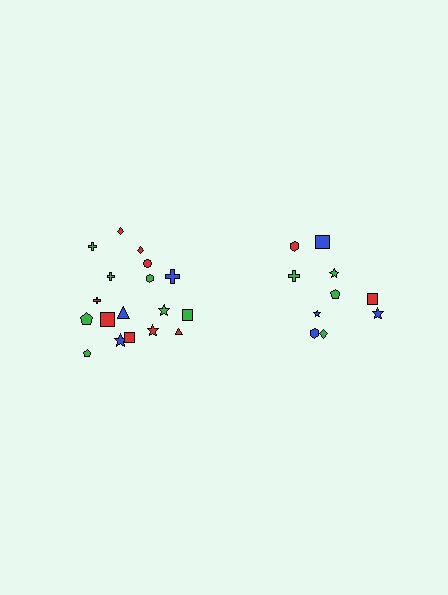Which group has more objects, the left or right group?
The left group.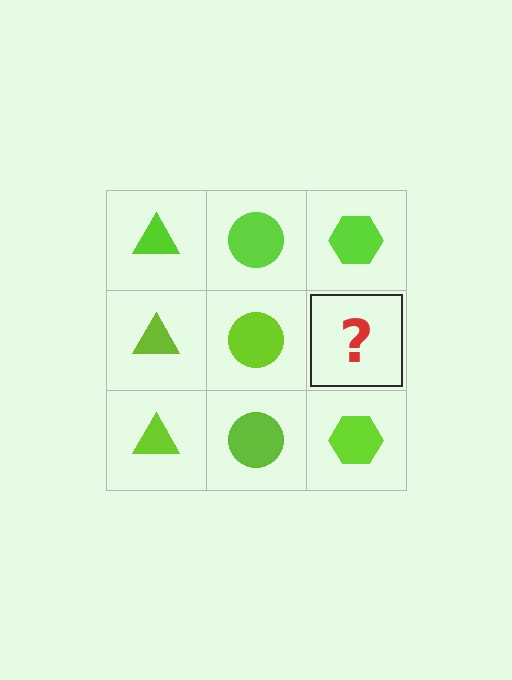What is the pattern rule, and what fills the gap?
The rule is that each column has a consistent shape. The gap should be filled with a lime hexagon.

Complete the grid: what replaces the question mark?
The question mark should be replaced with a lime hexagon.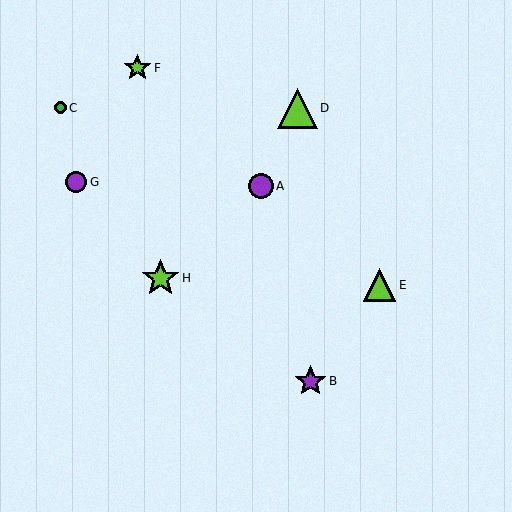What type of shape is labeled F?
Shape F is a lime star.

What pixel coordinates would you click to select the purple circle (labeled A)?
Click at (261, 186) to select the purple circle A.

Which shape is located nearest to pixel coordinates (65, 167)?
The purple circle (labeled G) at (76, 182) is nearest to that location.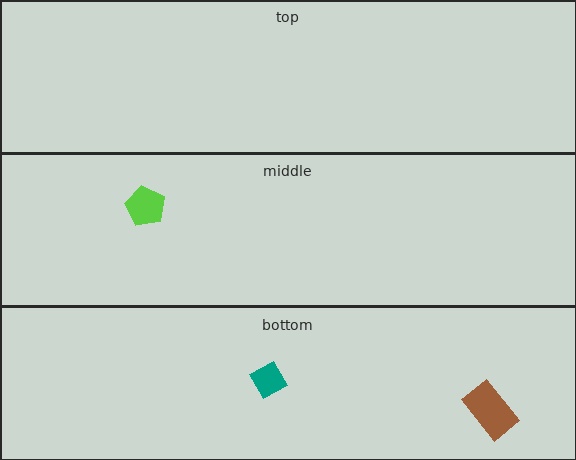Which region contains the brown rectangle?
The bottom region.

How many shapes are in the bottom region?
2.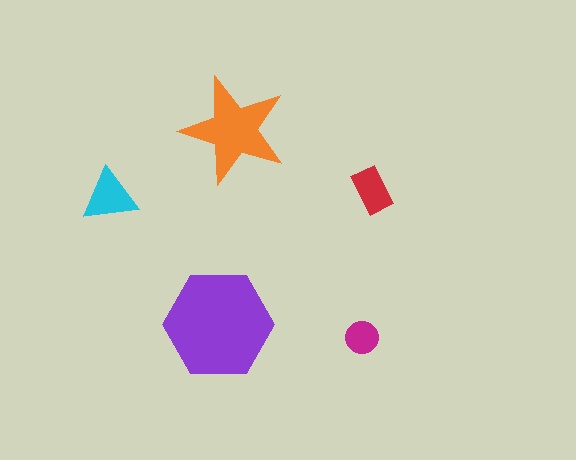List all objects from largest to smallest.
The purple hexagon, the orange star, the cyan triangle, the red rectangle, the magenta circle.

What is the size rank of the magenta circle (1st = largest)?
5th.